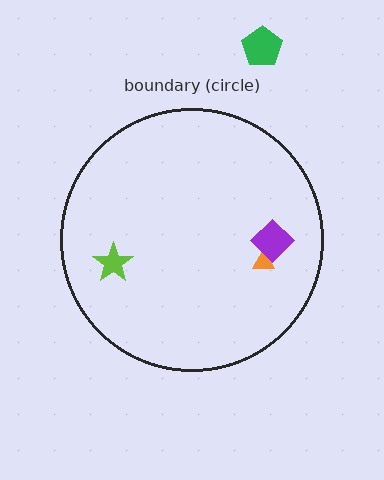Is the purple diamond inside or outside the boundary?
Inside.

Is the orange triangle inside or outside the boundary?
Inside.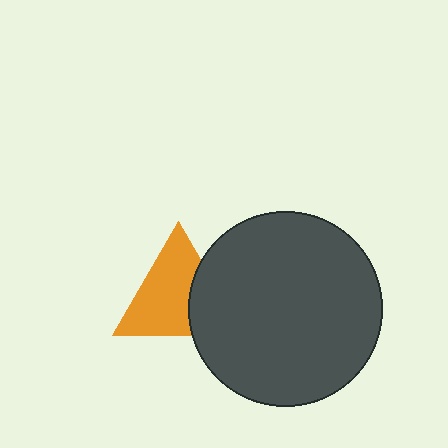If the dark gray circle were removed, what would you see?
You would see the complete orange triangle.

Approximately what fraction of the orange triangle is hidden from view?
Roughly 32% of the orange triangle is hidden behind the dark gray circle.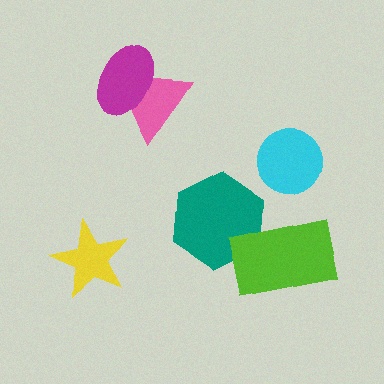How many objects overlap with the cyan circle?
0 objects overlap with the cyan circle.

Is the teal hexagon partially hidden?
Yes, it is partially covered by another shape.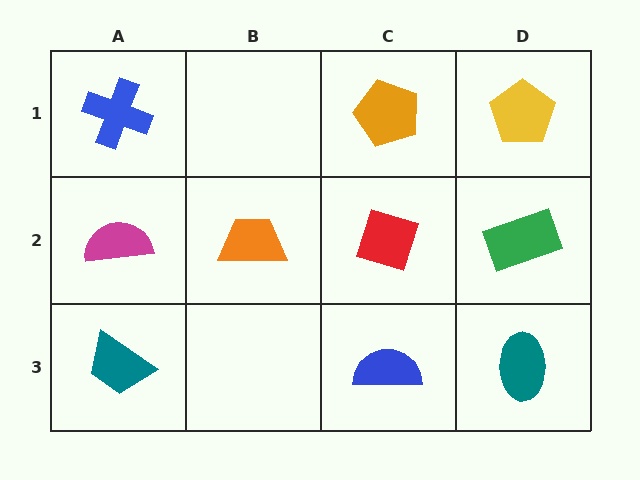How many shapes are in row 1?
3 shapes.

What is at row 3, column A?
A teal trapezoid.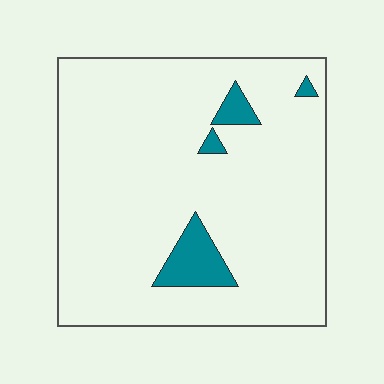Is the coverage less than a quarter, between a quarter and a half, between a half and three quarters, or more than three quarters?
Less than a quarter.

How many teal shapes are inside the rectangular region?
4.